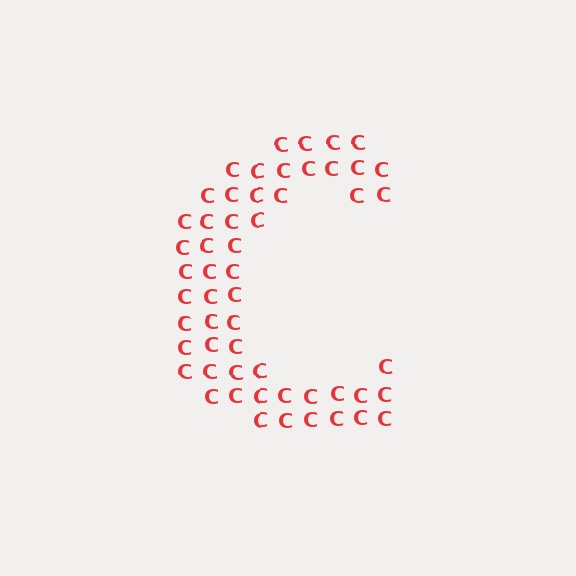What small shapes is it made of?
It is made of small letter C's.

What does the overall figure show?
The overall figure shows the letter C.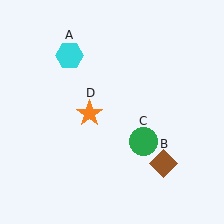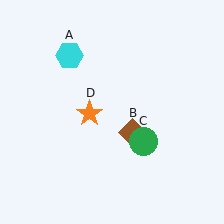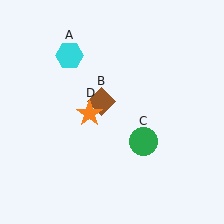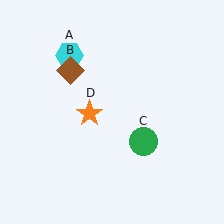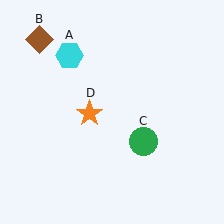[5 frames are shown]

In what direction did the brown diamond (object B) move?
The brown diamond (object B) moved up and to the left.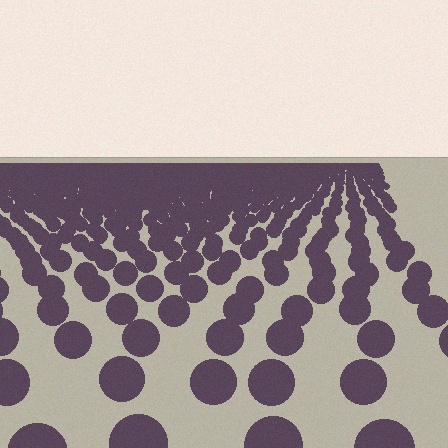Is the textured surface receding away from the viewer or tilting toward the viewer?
The surface is receding away from the viewer. Texture elements get smaller and denser toward the top.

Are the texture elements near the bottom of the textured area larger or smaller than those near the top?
Larger. Near the bottom, elements are closer to the viewer and appear at a bigger on-screen size.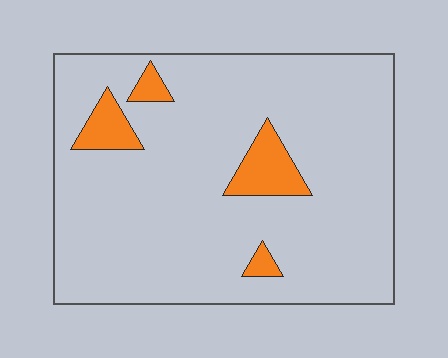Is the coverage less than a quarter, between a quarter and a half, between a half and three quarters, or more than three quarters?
Less than a quarter.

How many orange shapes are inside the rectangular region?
4.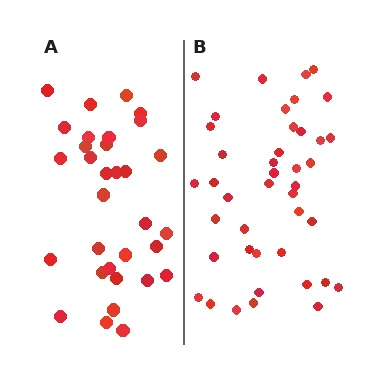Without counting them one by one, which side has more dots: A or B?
Region B (the right region) has more dots.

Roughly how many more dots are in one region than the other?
Region B has roughly 10 or so more dots than region A.